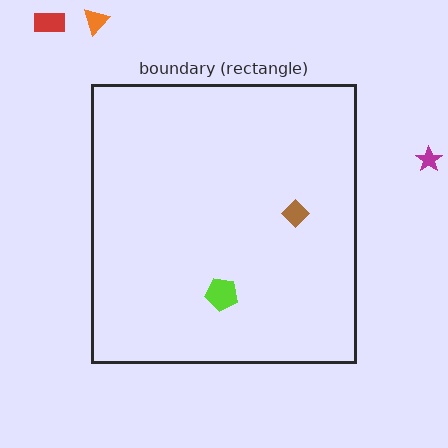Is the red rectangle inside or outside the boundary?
Outside.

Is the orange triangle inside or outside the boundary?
Outside.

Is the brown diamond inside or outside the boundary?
Inside.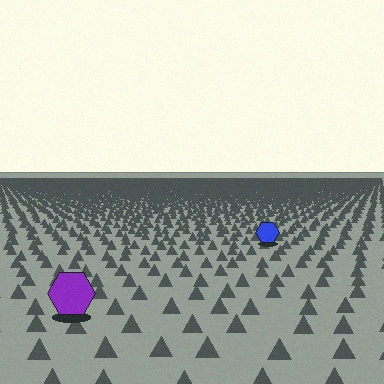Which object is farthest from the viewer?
The blue hexagon is farthest from the viewer. It appears smaller and the ground texture around it is denser.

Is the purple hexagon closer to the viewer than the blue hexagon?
Yes. The purple hexagon is closer — you can tell from the texture gradient: the ground texture is coarser near it.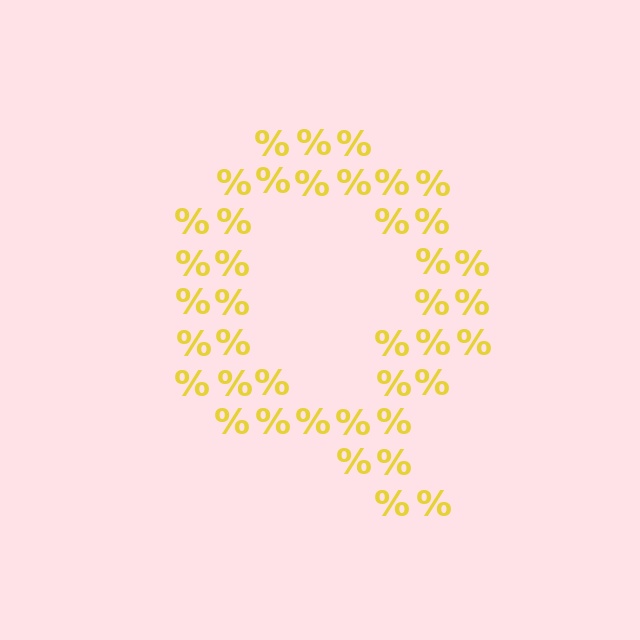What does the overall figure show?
The overall figure shows the letter Q.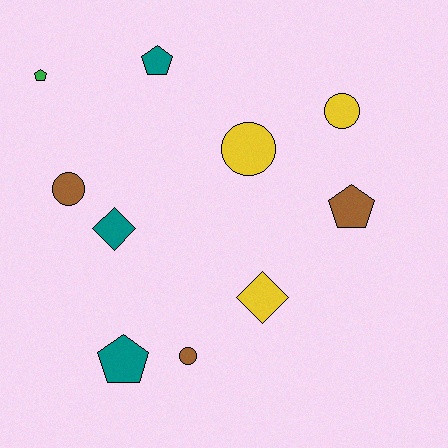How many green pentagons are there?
There is 1 green pentagon.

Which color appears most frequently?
Brown, with 3 objects.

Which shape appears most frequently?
Circle, with 4 objects.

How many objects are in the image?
There are 10 objects.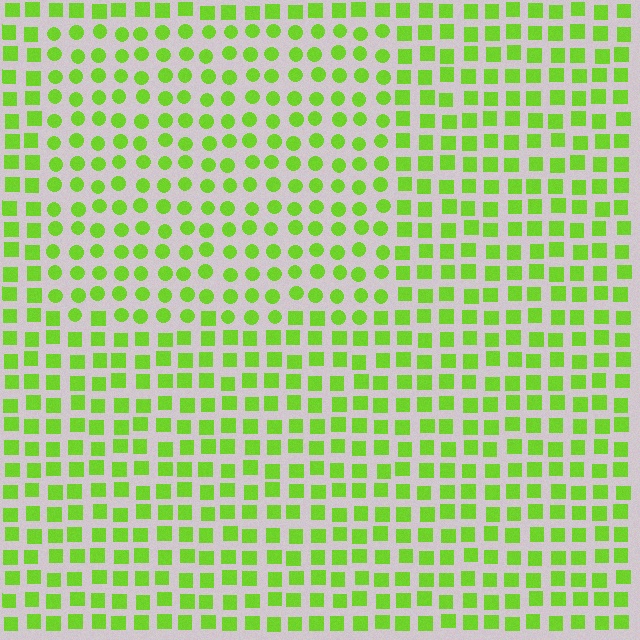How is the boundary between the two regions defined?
The boundary is defined by a change in element shape: circles inside vs. squares outside. All elements share the same color and spacing.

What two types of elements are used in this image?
The image uses circles inside the rectangle region and squares outside it.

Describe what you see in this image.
The image is filled with small lime elements arranged in a uniform grid. A rectangle-shaped region contains circles, while the surrounding area contains squares. The boundary is defined purely by the change in element shape.